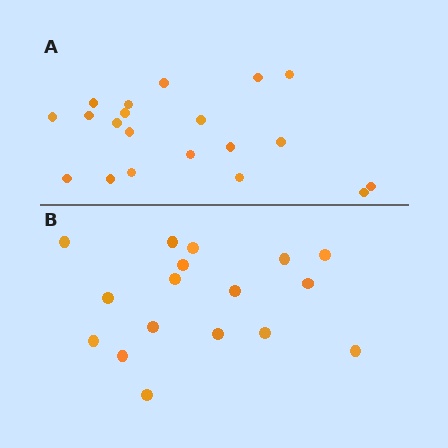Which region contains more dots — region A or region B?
Region A (the top region) has more dots.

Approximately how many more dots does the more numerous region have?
Region A has just a few more — roughly 2 or 3 more dots than region B.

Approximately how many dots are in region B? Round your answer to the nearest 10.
About 20 dots. (The exact count is 17, which rounds to 20.)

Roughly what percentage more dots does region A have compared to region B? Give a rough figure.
About 20% more.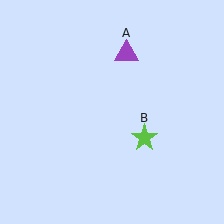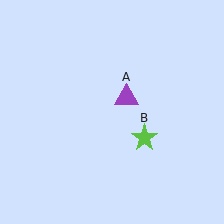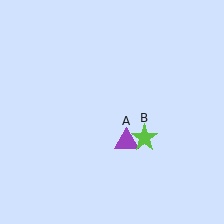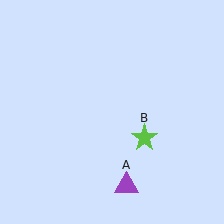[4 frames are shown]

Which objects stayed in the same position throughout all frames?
Lime star (object B) remained stationary.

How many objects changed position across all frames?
1 object changed position: purple triangle (object A).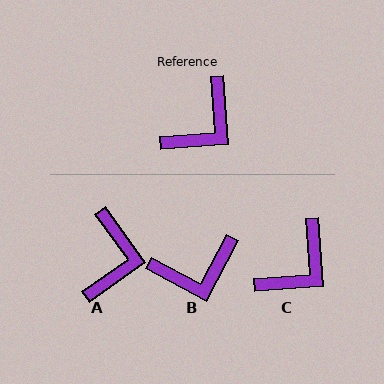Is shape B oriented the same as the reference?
No, it is off by about 32 degrees.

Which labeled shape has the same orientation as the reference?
C.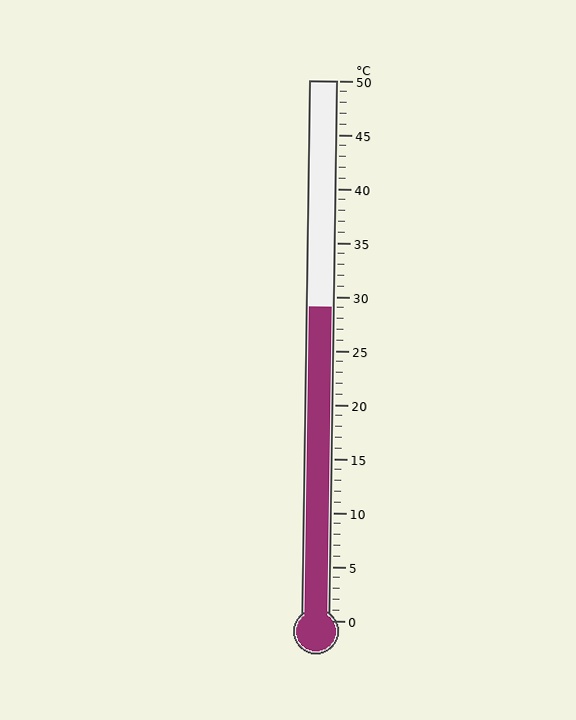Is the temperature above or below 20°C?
The temperature is above 20°C.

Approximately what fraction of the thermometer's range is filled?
The thermometer is filled to approximately 60% of its range.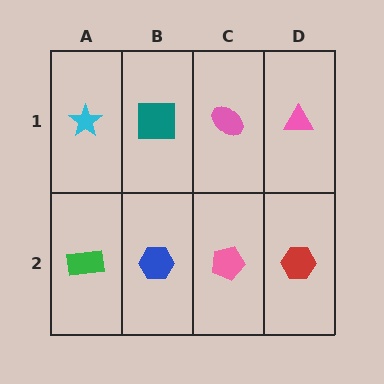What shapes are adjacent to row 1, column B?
A blue hexagon (row 2, column B), a cyan star (row 1, column A), a pink ellipse (row 1, column C).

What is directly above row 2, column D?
A pink triangle.